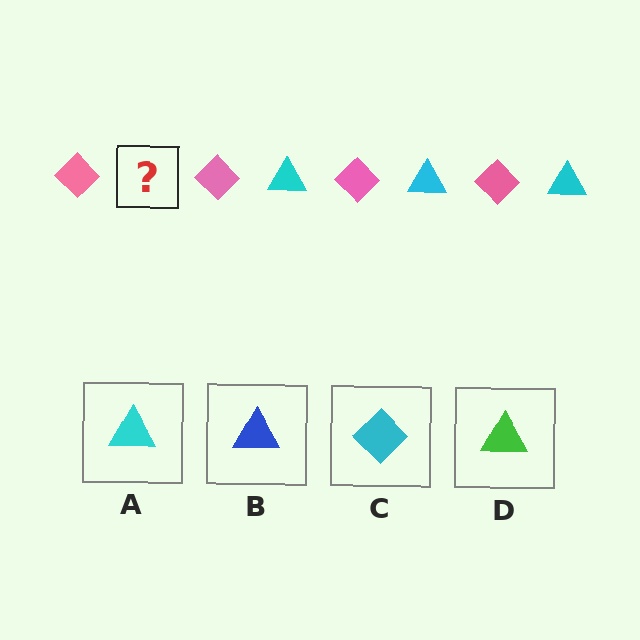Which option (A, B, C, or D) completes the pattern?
A.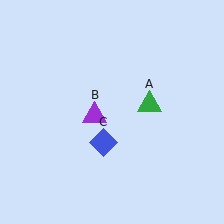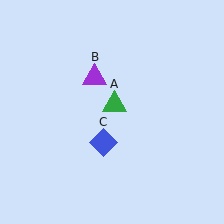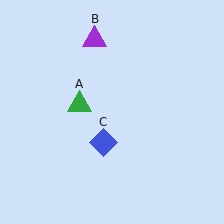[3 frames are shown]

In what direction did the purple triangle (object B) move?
The purple triangle (object B) moved up.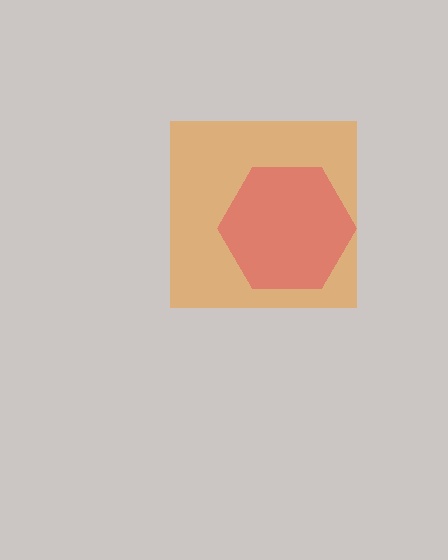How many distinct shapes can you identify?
There are 2 distinct shapes: a magenta hexagon, an orange square.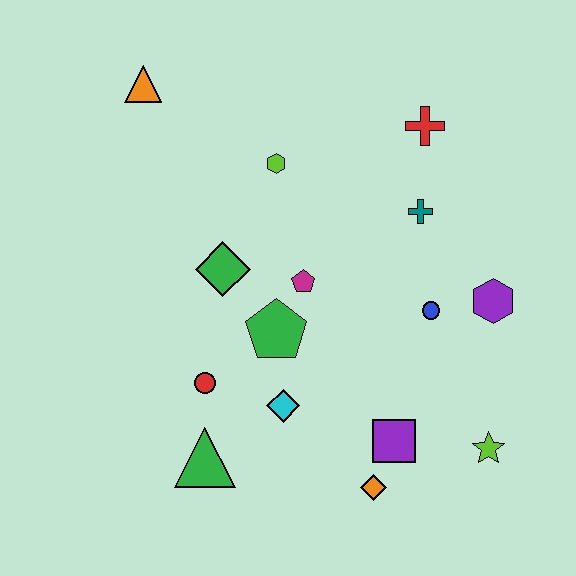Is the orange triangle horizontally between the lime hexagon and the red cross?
No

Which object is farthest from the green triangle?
The red cross is farthest from the green triangle.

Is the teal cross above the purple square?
Yes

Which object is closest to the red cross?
The teal cross is closest to the red cross.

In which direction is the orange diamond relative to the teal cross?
The orange diamond is below the teal cross.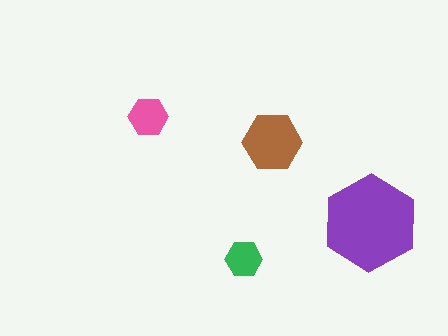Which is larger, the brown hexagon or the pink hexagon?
The brown one.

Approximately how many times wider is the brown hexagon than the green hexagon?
About 1.5 times wider.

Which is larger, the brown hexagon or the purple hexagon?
The purple one.